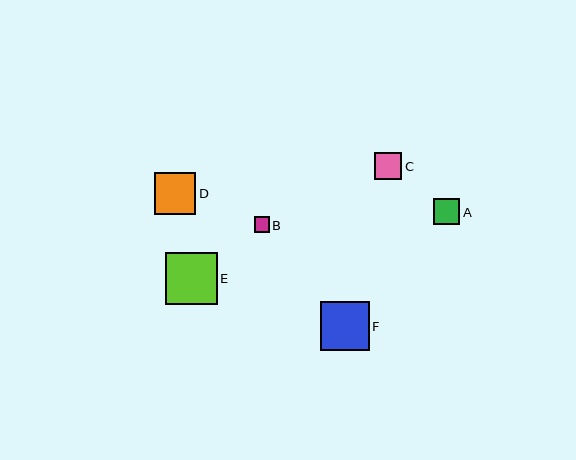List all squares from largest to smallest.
From largest to smallest: E, F, D, C, A, B.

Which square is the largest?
Square E is the largest with a size of approximately 52 pixels.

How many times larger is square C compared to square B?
Square C is approximately 1.8 times the size of square B.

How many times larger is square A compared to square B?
Square A is approximately 1.7 times the size of square B.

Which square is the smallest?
Square B is the smallest with a size of approximately 15 pixels.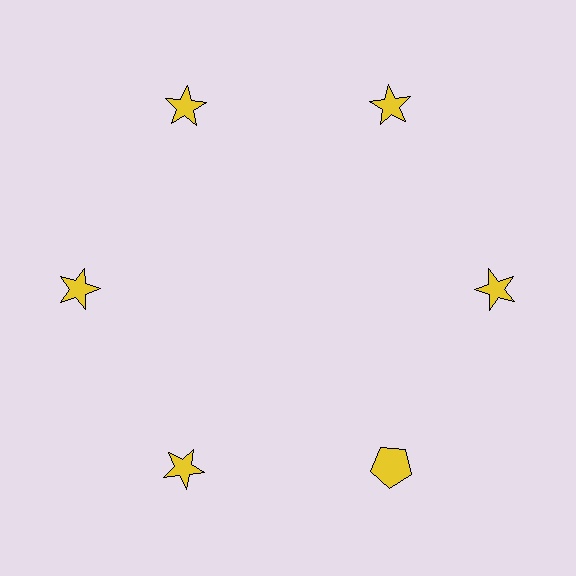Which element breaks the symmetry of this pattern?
The yellow pentagon at roughly the 5 o'clock position breaks the symmetry. All other shapes are yellow stars.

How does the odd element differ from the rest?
It has a different shape: pentagon instead of star.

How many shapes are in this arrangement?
There are 6 shapes arranged in a ring pattern.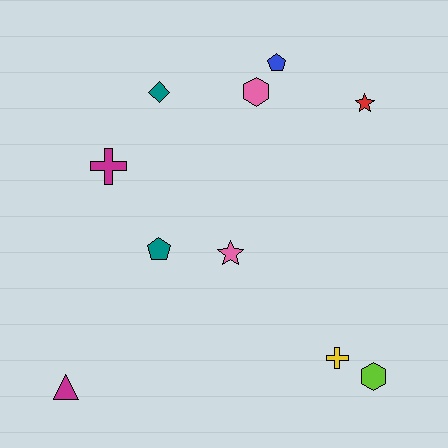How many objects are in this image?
There are 10 objects.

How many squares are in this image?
There are no squares.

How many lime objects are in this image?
There is 1 lime object.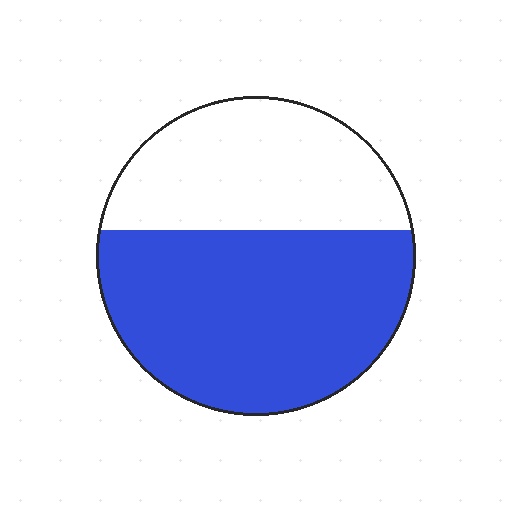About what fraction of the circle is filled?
About three fifths (3/5).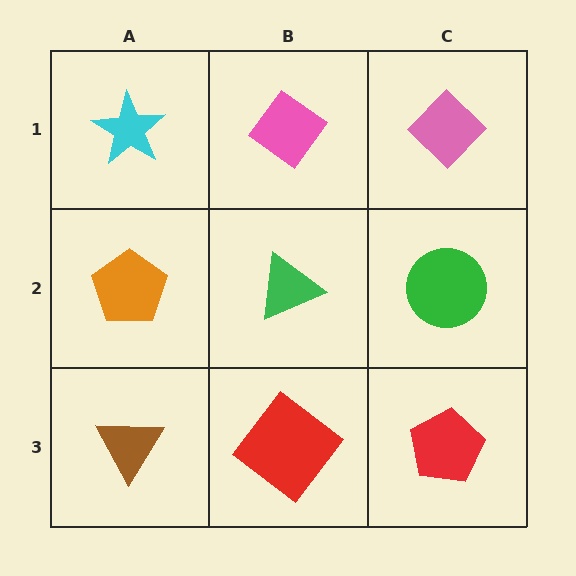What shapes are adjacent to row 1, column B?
A green triangle (row 2, column B), a cyan star (row 1, column A), a pink diamond (row 1, column C).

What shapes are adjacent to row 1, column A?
An orange pentagon (row 2, column A), a pink diamond (row 1, column B).